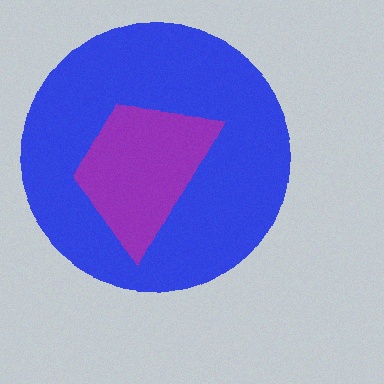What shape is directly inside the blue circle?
The purple trapezoid.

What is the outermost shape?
The blue circle.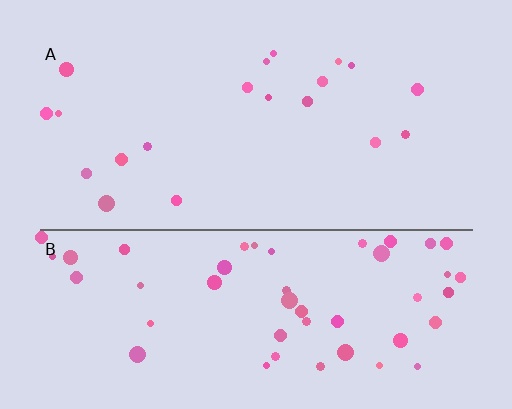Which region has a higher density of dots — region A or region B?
B (the bottom).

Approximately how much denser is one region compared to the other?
Approximately 2.6× — region B over region A.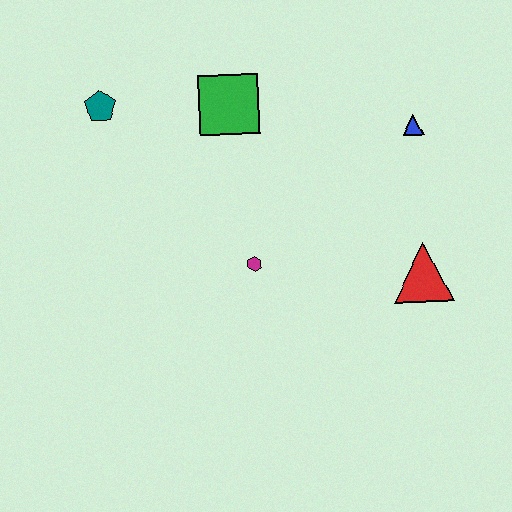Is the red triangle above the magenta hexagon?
No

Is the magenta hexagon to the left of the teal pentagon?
No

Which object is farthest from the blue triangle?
The teal pentagon is farthest from the blue triangle.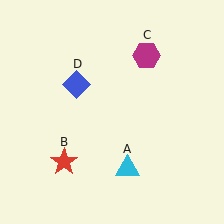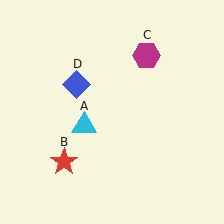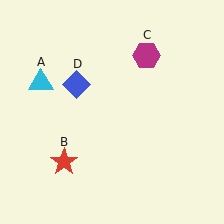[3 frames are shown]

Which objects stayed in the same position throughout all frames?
Red star (object B) and magenta hexagon (object C) and blue diamond (object D) remained stationary.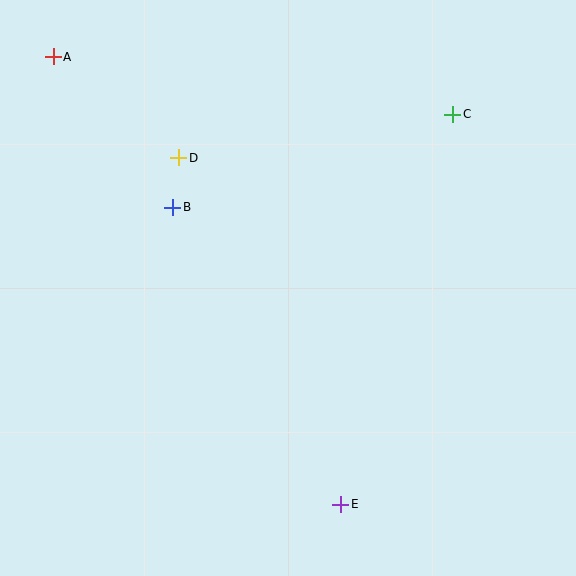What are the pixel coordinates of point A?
Point A is at (53, 57).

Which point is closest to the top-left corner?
Point A is closest to the top-left corner.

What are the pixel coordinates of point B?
Point B is at (173, 207).